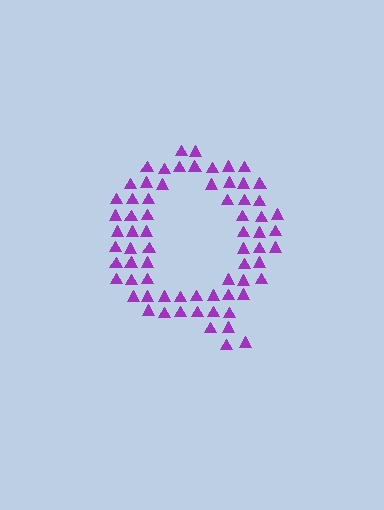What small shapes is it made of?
It is made of small triangles.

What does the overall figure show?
The overall figure shows the letter Q.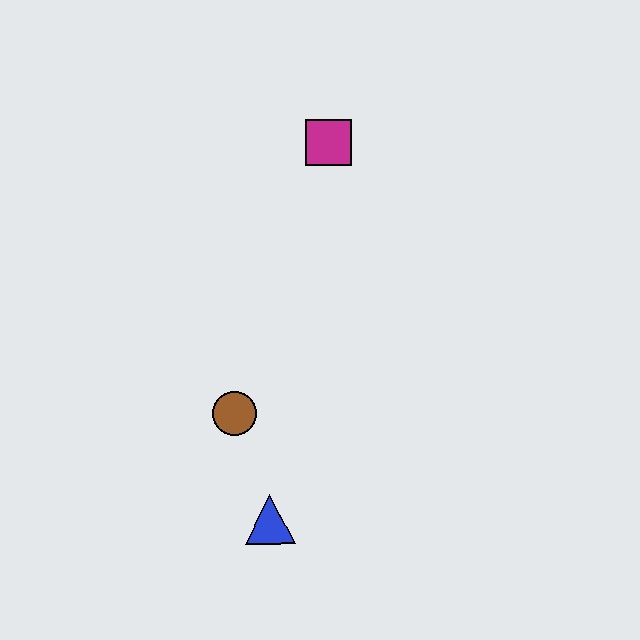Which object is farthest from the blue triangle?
The magenta square is farthest from the blue triangle.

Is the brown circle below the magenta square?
Yes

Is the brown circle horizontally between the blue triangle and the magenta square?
No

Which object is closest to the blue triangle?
The brown circle is closest to the blue triangle.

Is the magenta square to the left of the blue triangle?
No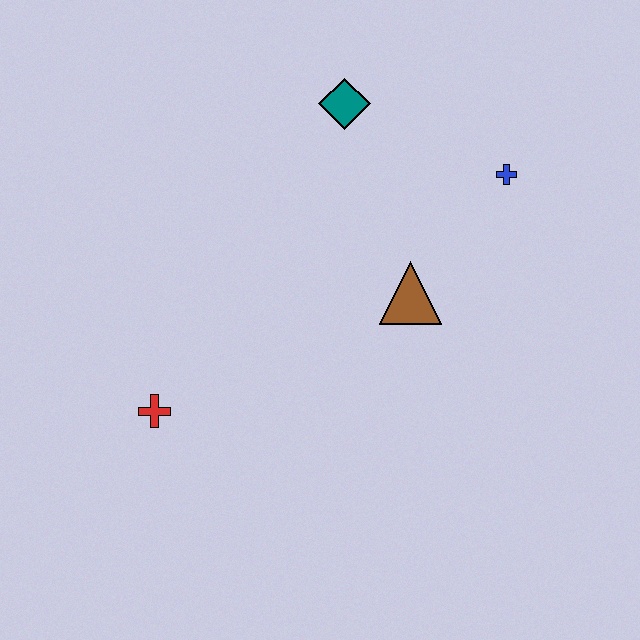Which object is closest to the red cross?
The brown triangle is closest to the red cross.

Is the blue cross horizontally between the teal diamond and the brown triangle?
No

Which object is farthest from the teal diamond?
The red cross is farthest from the teal diamond.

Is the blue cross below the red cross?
No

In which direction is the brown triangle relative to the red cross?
The brown triangle is to the right of the red cross.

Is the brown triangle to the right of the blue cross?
No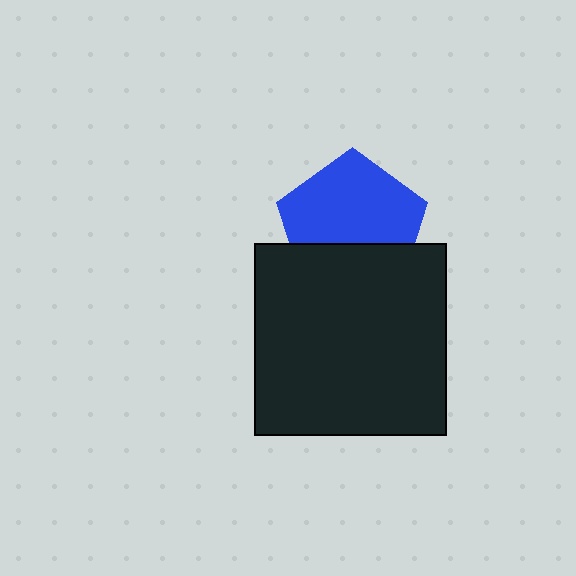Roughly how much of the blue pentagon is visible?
Most of it is visible (roughly 65%).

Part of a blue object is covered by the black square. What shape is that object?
It is a pentagon.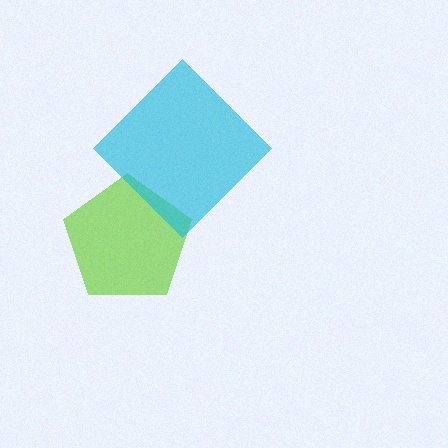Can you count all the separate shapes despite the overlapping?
Yes, there are 2 separate shapes.